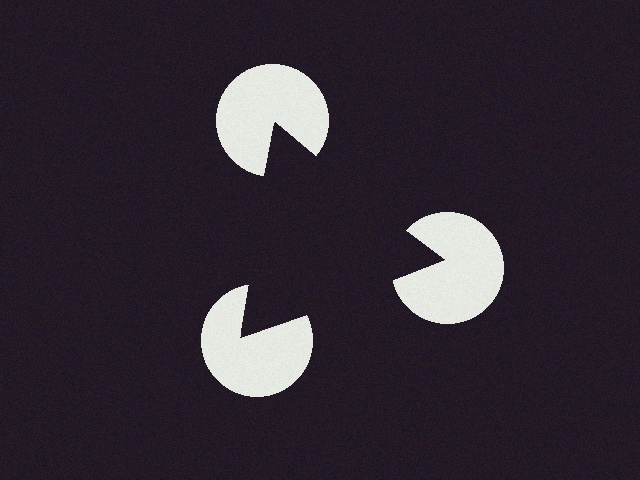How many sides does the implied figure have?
3 sides.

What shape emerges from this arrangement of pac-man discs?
An illusory triangle — its edges are inferred from the aligned wedge cuts in the pac-man discs, not physically drawn.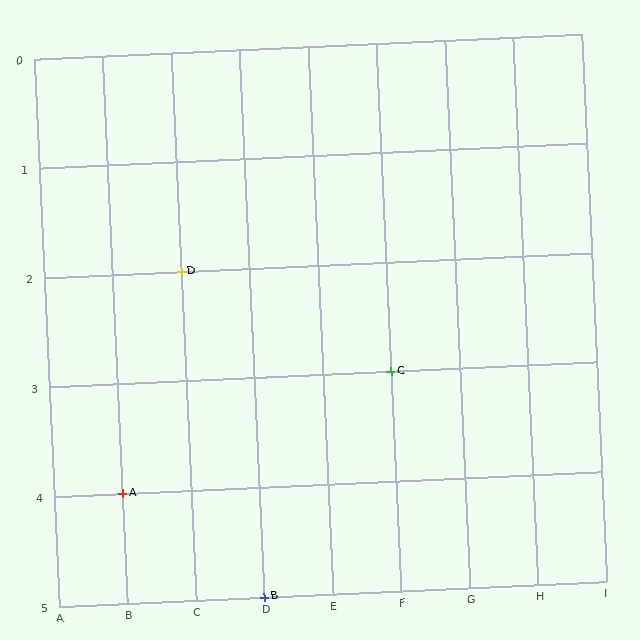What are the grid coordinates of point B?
Point B is at grid coordinates (D, 5).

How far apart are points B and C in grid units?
Points B and C are 2 columns and 2 rows apart (about 2.8 grid units diagonally).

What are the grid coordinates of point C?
Point C is at grid coordinates (F, 3).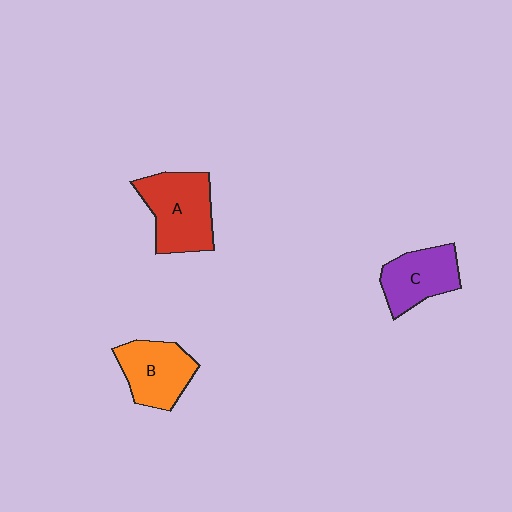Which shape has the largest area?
Shape A (red).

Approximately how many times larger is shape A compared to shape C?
Approximately 1.3 times.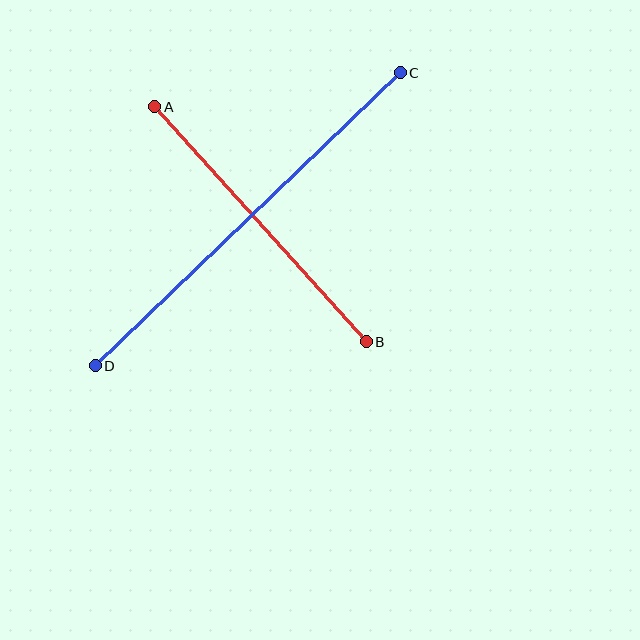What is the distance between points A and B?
The distance is approximately 316 pixels.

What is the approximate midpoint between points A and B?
The midpoint is at approximately (261, 224) pixels.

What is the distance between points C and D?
The distance is approximately 423 pixels.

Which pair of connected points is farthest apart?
Points C and D are farthest apart.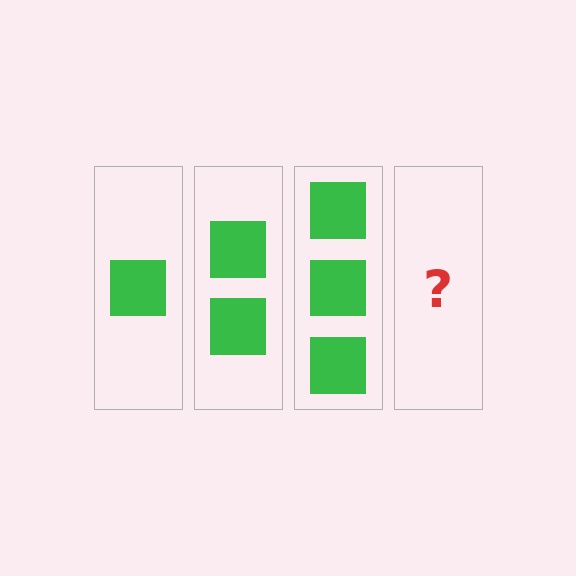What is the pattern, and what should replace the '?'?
The pattern is that each step adds one more square. The '?' should be 4 squares.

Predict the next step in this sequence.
The next step is 4 squares.